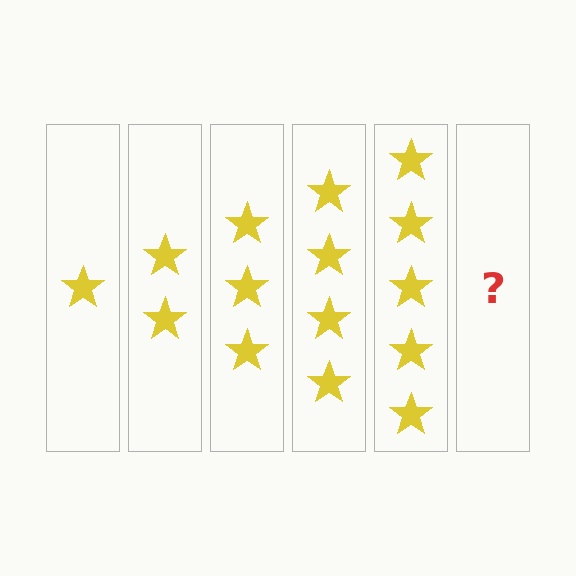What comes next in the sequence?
The next element should be 6 stars.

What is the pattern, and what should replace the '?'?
The pattern is that each step adds one more star. The '?' should be 6 stars.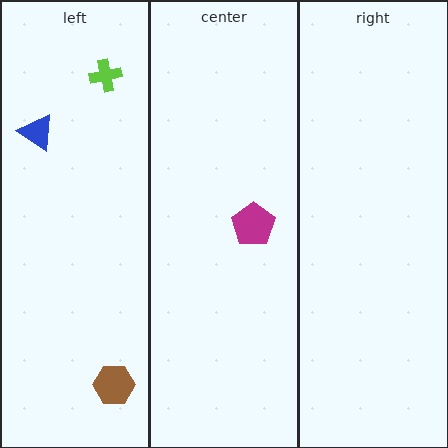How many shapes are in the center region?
1.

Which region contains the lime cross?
The left region.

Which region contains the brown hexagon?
The left region.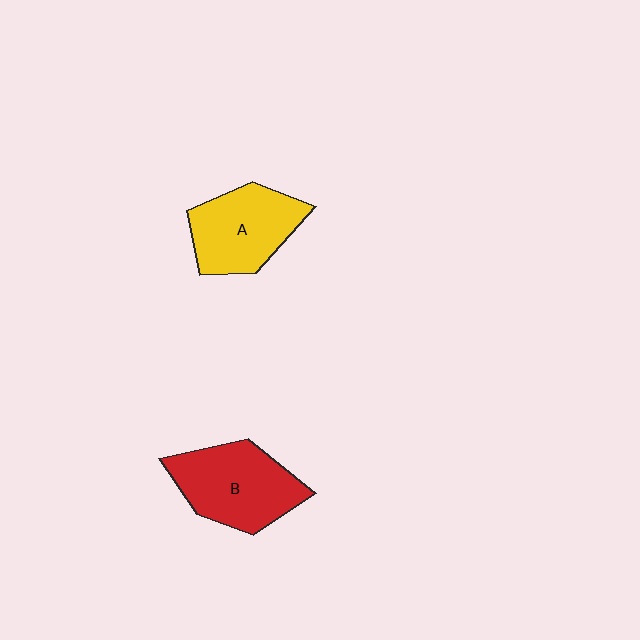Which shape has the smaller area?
Shape A (yellow).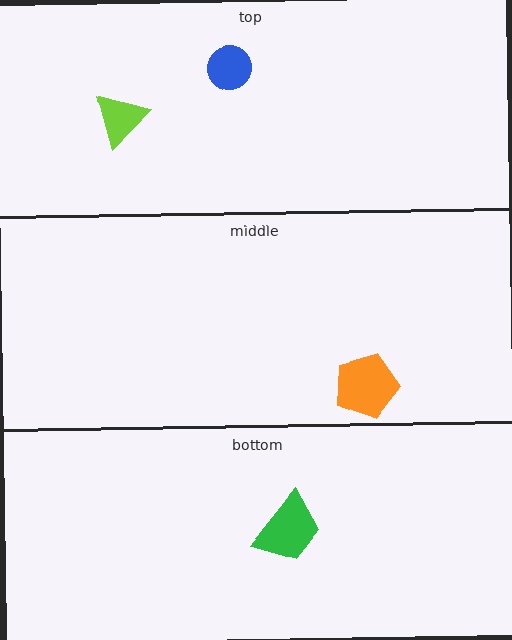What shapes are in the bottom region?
The green trapezoid.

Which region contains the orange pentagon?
The middle region.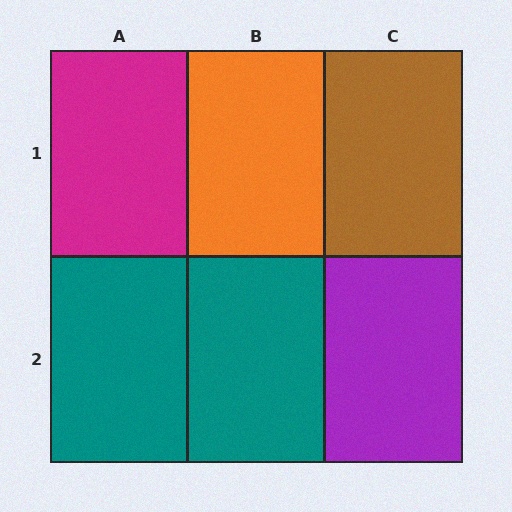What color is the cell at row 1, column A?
Magenta.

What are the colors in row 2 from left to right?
Teal, teal, purple.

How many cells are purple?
1 cell is purple.